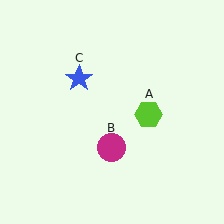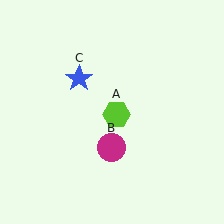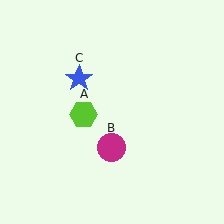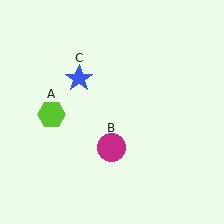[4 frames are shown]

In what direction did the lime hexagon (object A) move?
The lime hexagon (object A) moved left.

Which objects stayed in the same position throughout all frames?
Magenta circle (object B) and blue star (object C) remained stationary.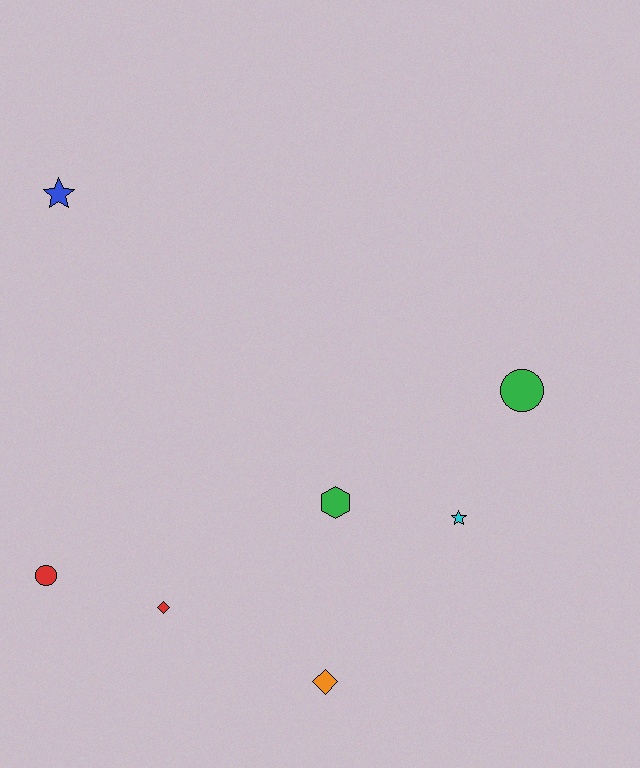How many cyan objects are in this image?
There is 1 cyan object.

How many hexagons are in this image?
There is 1 hexagon.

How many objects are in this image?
There are 7 objects.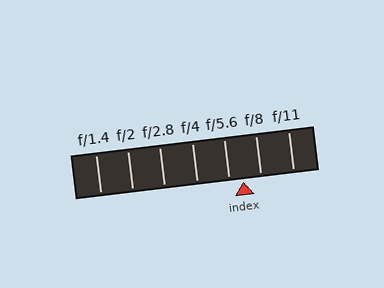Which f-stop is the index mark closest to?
The index mark is closest to f/5.6.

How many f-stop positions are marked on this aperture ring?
There are 7 f-stop positions marked.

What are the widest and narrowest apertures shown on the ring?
The widest aperture shown is f/1.4 and the narrowest is f/11.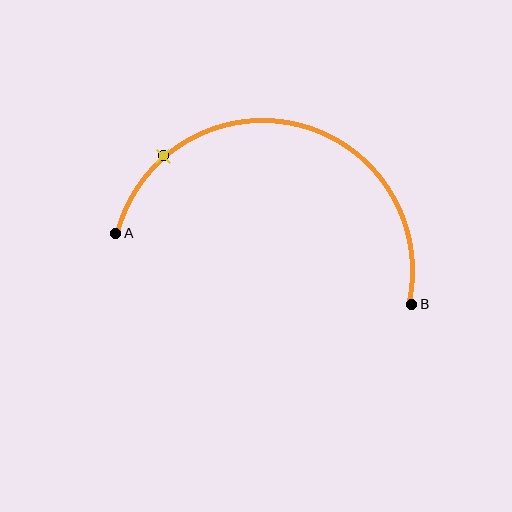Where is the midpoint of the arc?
The arc midpoint is the point on the curve farthest from the straight line joining A and B. It sits above that line.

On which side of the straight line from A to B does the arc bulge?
The arc bulges above the straight line connecting A and B.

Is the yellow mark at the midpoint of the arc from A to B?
No. The yellow mark lies on the arc but is closer to endpoint A. The arc midpoint would be at the point on the curve equidistant along the arc from both A and B.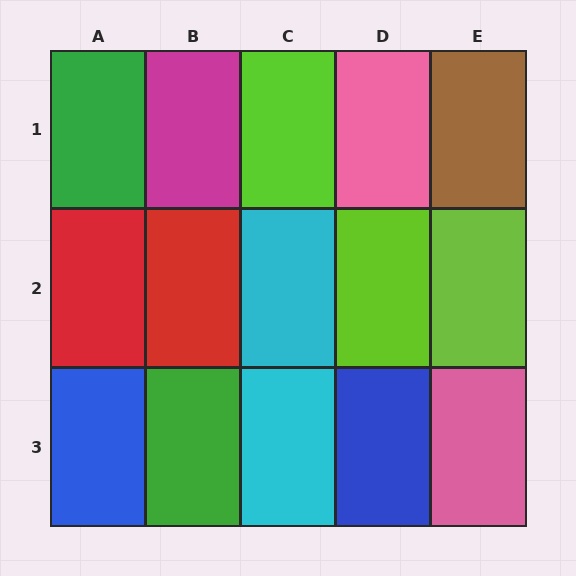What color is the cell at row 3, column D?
Blue.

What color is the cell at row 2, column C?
Cyan.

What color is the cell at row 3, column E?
Pink.